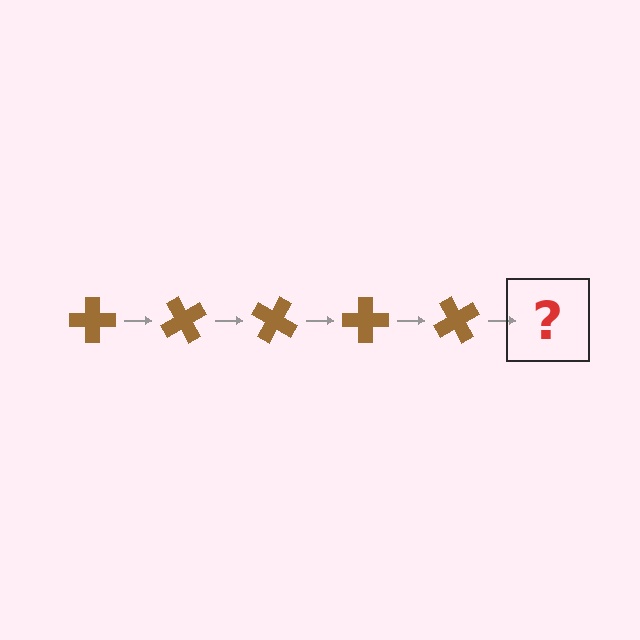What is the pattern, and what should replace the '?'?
The pattern is that the cross rotates 60 degrees each step. The '?' should be a brown cross rotated 300 degrees.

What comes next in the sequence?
The next element should be a brown cross rotated 300 degrees.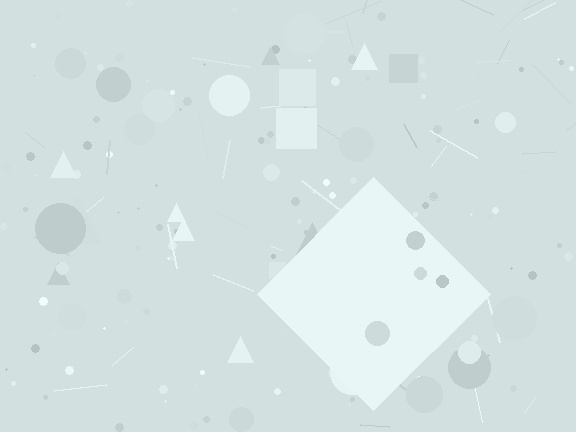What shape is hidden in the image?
A diamond is hidden in the image.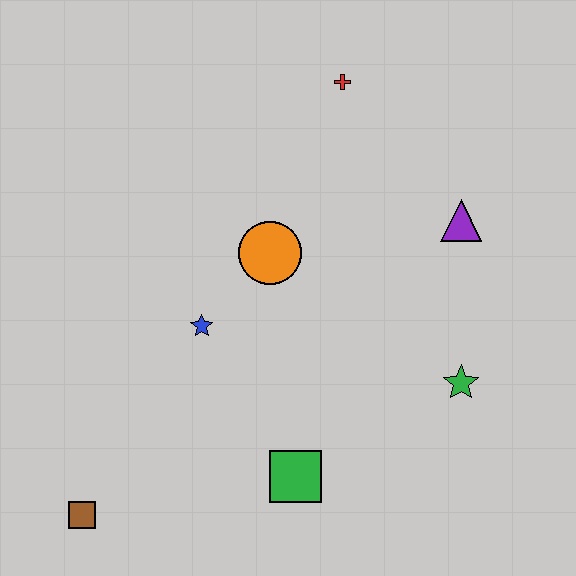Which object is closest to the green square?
The blue star is closest to the green square.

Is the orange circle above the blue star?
Yes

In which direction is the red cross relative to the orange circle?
The red cross is above the orange circle.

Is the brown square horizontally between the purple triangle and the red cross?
No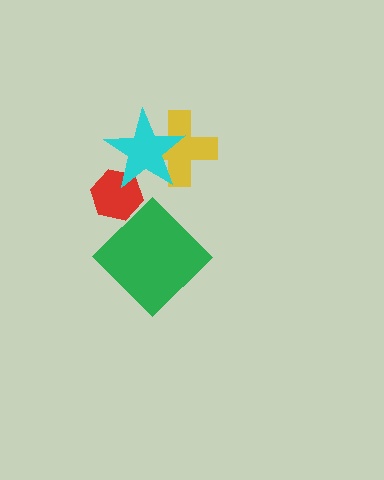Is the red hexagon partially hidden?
Yes, it is partially covered by another shape.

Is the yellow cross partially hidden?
Yes, it is partially covered by another shape.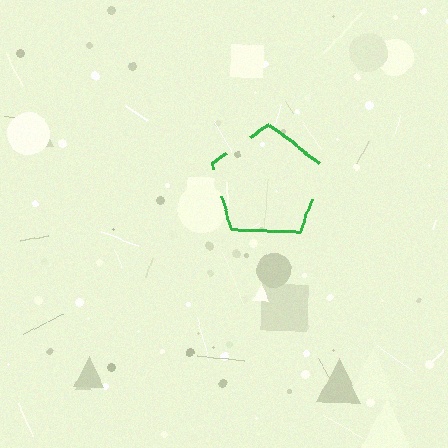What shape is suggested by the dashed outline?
The dashed outline suggests a pentagon.